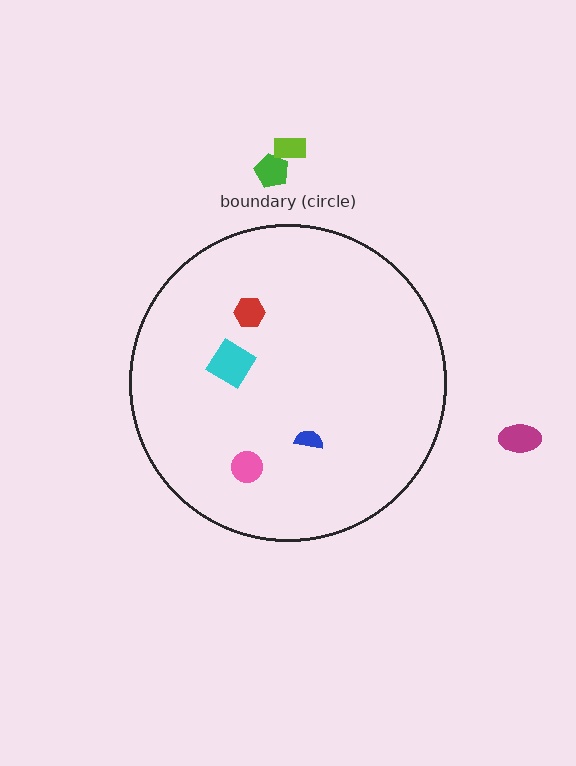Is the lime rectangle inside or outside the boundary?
Outside.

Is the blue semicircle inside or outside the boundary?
Inside.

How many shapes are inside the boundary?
4 inside, 3 outside.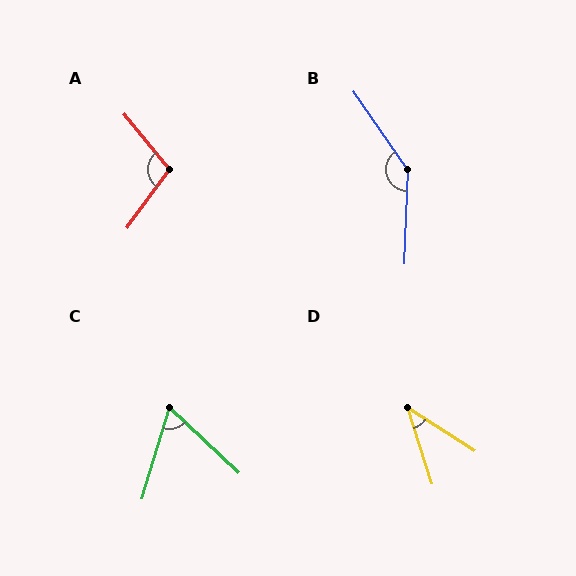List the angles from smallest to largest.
D (39°), C (63°), A (104°), B (143°).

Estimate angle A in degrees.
Approximately 104 degrees.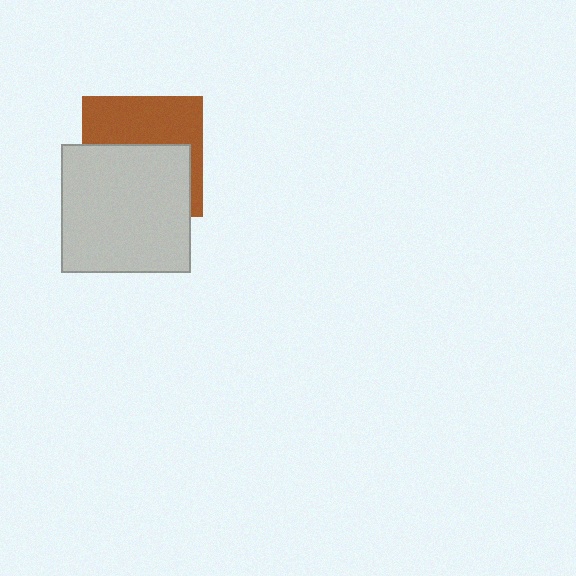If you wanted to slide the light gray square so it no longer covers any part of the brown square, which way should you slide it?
Slide it down — that is the most direct way to separate the two shapes.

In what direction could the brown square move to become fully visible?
The brown square could move up. That would shift it out from behind the light gray square entirely.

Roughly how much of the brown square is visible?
About half of it is visible (roughly 45%).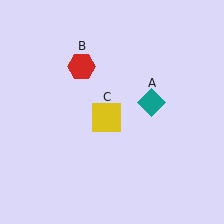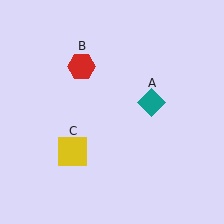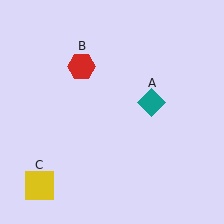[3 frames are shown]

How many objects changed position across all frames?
1 object changed position: yellow square (object C).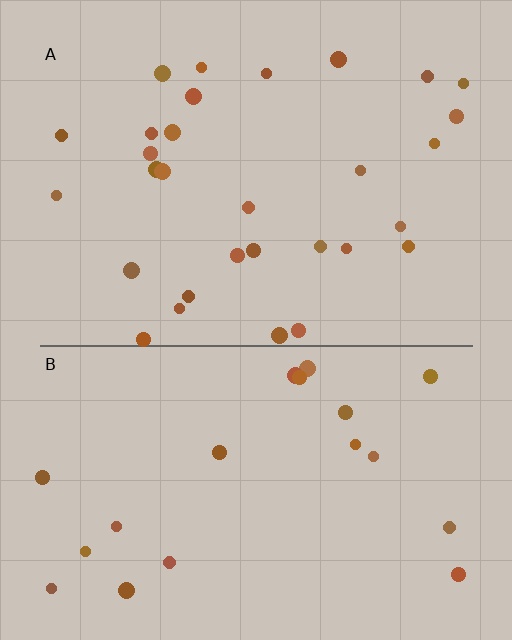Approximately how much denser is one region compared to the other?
Approximately 1.6× — region A over region B.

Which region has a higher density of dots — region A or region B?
A (the top).